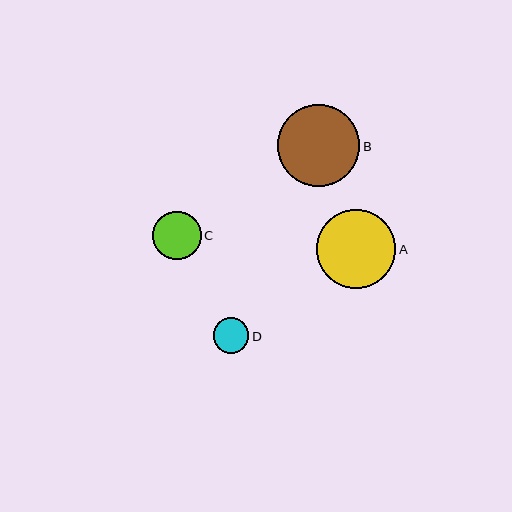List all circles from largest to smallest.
From largest to smallest: B, A, C, D.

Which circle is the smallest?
Circle D is the smallest with a size of approximately 36 pixels.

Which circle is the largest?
Circle B is the largest with a size of approximately 82 pixels.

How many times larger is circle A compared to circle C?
Circle A is approximately 1.6 times the size of circle C.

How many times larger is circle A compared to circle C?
Circle A is approximately 1.6 times the size of circle C.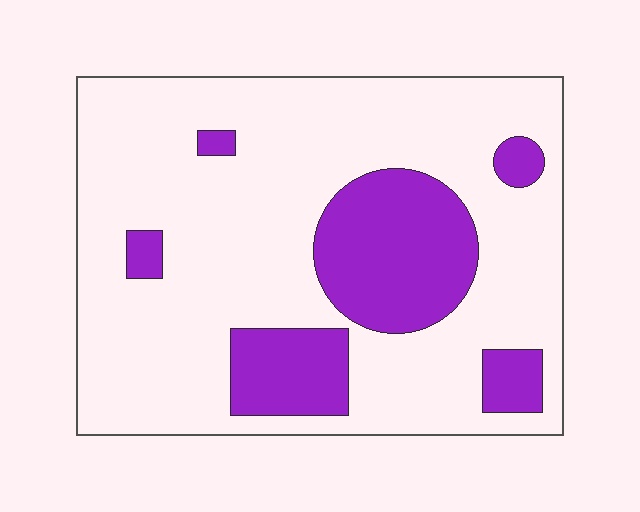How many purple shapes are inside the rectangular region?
6.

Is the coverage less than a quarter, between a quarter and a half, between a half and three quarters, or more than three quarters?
Less than a quarter.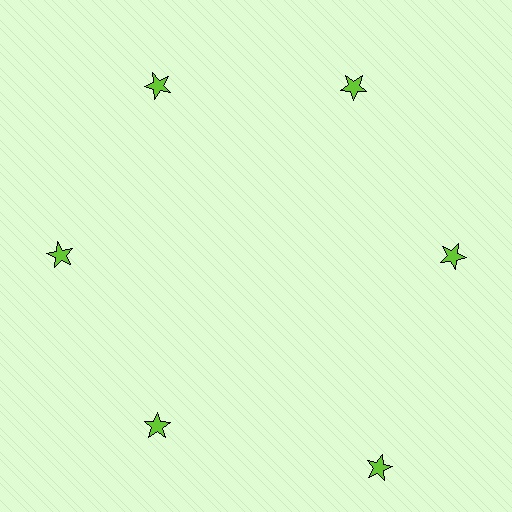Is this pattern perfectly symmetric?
No. The 6 lime stars are arranged in a ring, but one element near the 5 o'clock position is pushed outward from the center, breaking the 6-fold rotational symmetry.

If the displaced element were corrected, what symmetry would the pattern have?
It would have 6-fold rotational symmetry — the pattern would map onto itself every 60 degrees.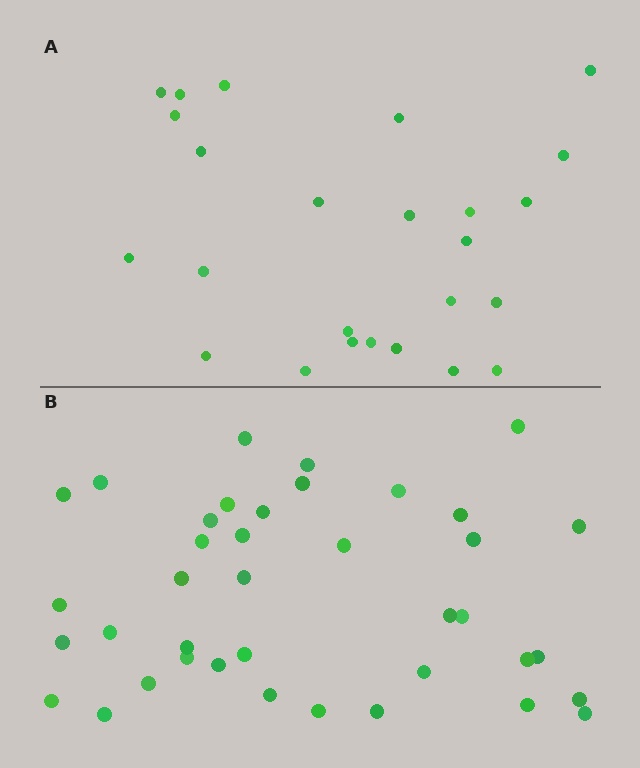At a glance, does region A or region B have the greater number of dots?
Region B (the bottom region) has more dots.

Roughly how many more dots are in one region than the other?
Region B has approximately 15 more dots than region A.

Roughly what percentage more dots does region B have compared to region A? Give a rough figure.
About 55% more.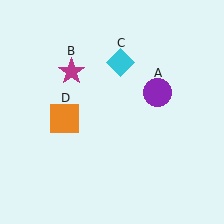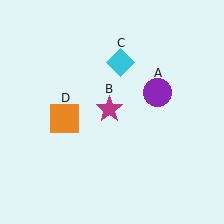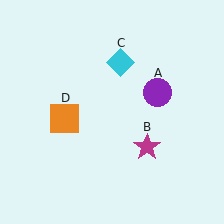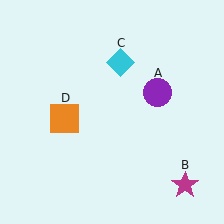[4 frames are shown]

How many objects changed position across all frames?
1 object changed position: magenta star (object B).